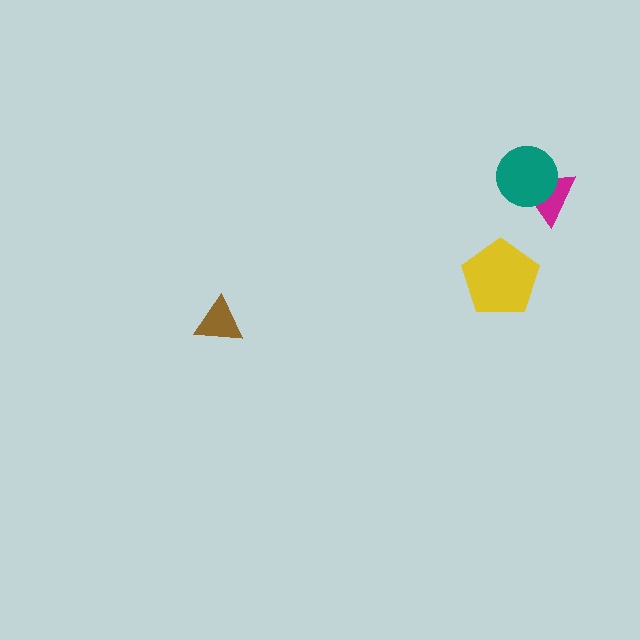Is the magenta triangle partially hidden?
Yes, it is partially covered by another shape.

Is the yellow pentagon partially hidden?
No, no other shape covers it.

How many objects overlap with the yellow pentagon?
0 objects overlap with the yellow pentagon.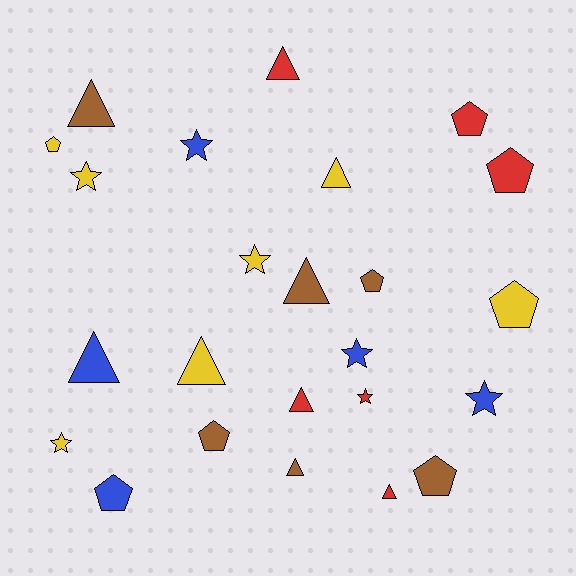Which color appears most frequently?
Yellow, with 7 objects.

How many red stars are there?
There is 1 red star.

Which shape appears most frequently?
Triangle, with 9 objects.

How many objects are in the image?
There are 24 objects.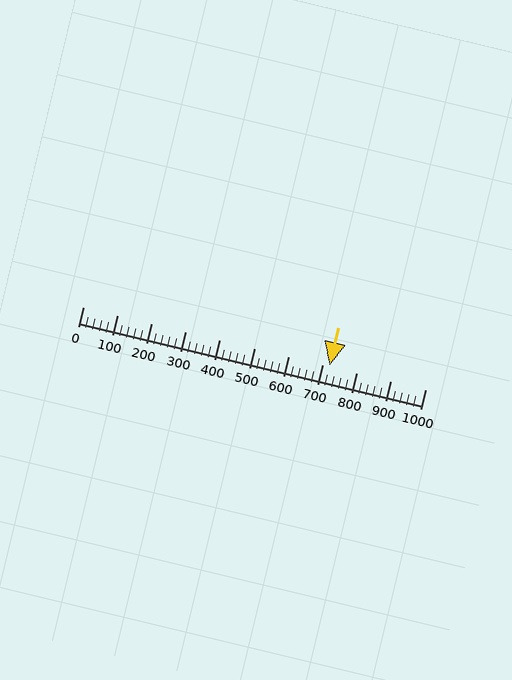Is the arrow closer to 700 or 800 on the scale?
The arrow is closer to 700.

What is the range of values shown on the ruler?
The ruler shows values from 0 to 1000.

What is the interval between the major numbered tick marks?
The major tick marks are spaced 100 units apart.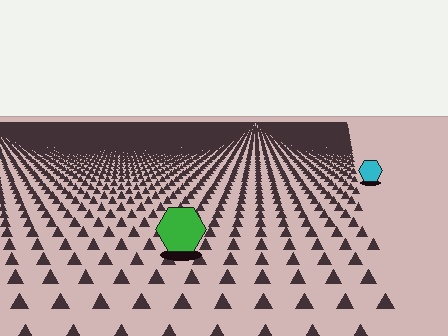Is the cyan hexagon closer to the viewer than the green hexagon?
No. The green hexagon is closer — you can tell from the texture gradient: the ground texture is coarser near it.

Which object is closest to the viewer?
The green hexagon is closest. The texture marks near it are larger and more spread out.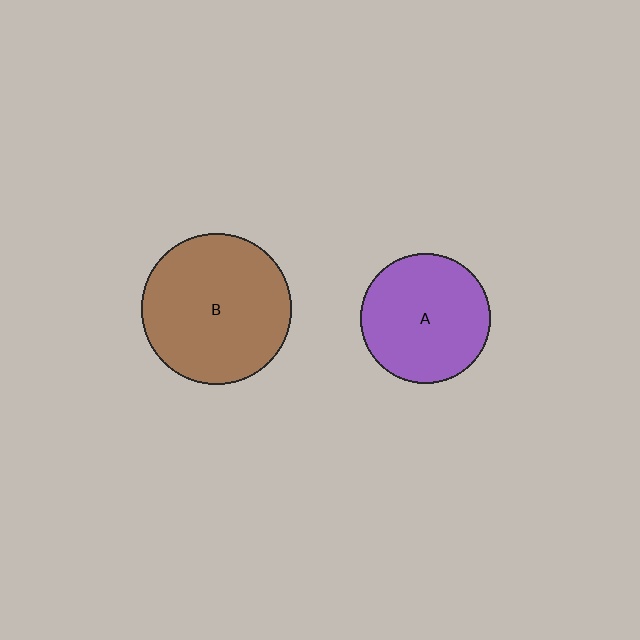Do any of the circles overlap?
No, none of the circles overlap.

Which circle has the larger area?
Circle B (brown).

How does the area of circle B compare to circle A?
Approximately 1.3 times.